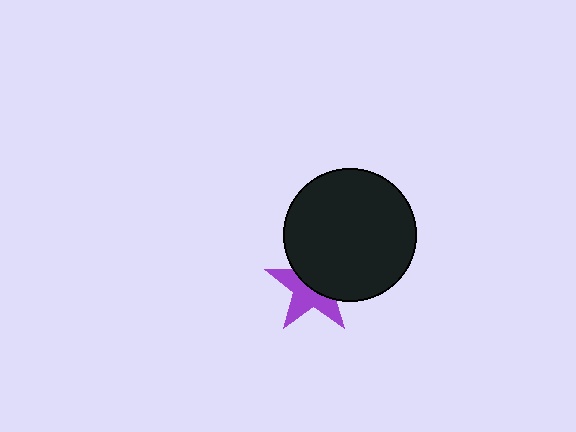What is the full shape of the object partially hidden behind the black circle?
The partially hidden object is a purple star.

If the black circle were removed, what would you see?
You would see the complete purple star.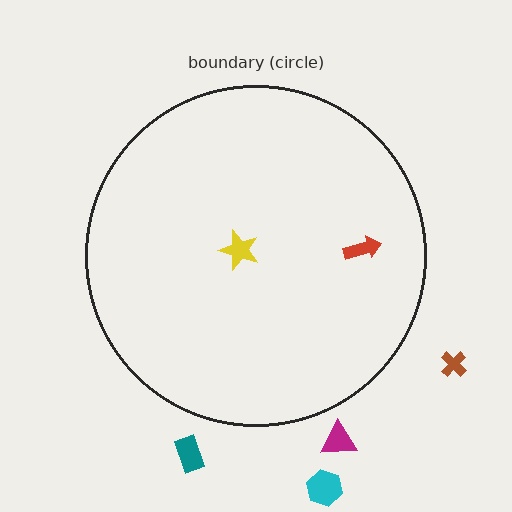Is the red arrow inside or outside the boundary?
Inside.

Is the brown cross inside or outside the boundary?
Outside.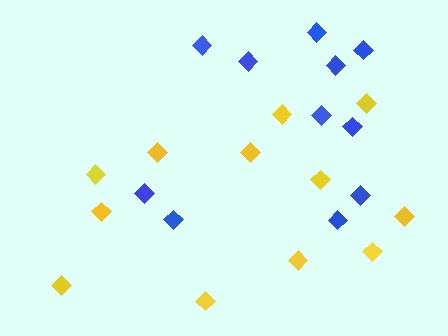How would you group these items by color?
There are 2 groups: one group of yellow diamonds (12) and one group of blue diamonds (11).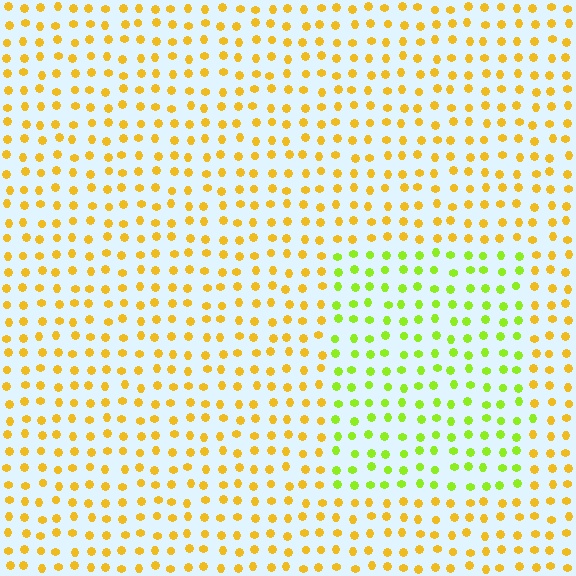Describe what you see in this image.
The image is filled with small yellow elements in a uniform arrangement. A rectangle-shaped region is visible where the elements are tinted to a slightly different hue, forming a subtle color boundary.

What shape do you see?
I see a rectangle.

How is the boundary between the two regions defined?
The boundary is defined purely by a slight shift in hue (about 43 degrees). Spacing, size, and orientation are identical on both sides.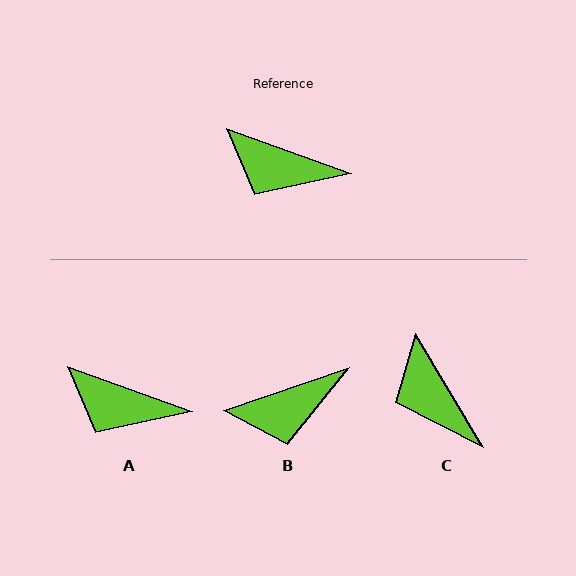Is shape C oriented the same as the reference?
No, it is off by about 39 degrees.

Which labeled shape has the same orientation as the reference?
A.